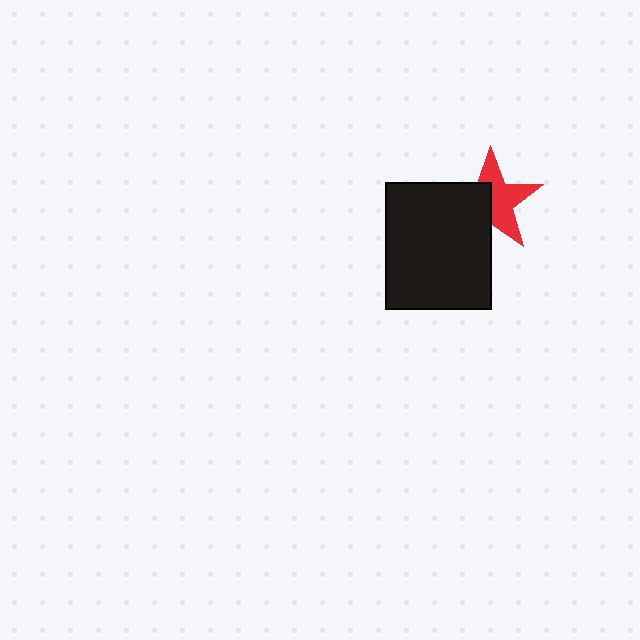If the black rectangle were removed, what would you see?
You would see the complete red star.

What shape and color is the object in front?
The object in front is a black rectangle.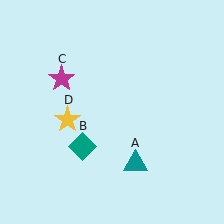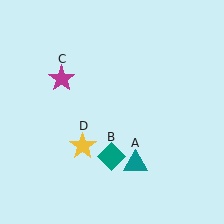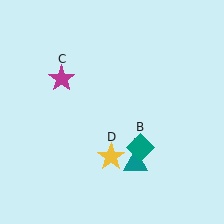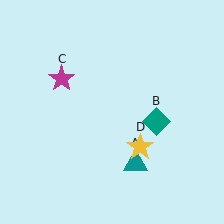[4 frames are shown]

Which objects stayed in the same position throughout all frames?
Teal triangle (object A) and magenta star (object C) remained stationary.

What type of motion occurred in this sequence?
The teal diamond (object B), yellow star (object D) rotated counterclockwise around the center of the scene.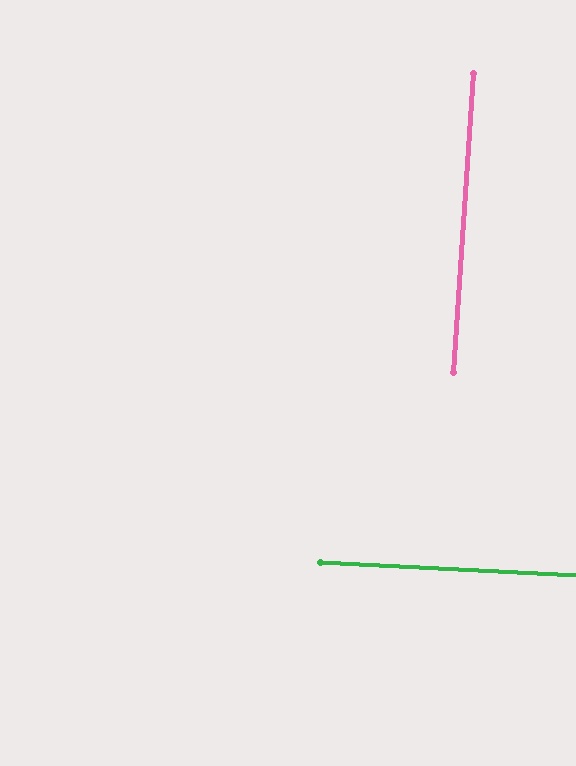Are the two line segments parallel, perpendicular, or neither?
Perpendicular — they meet at approximately 89°.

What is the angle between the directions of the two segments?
Approximately 89 degrees.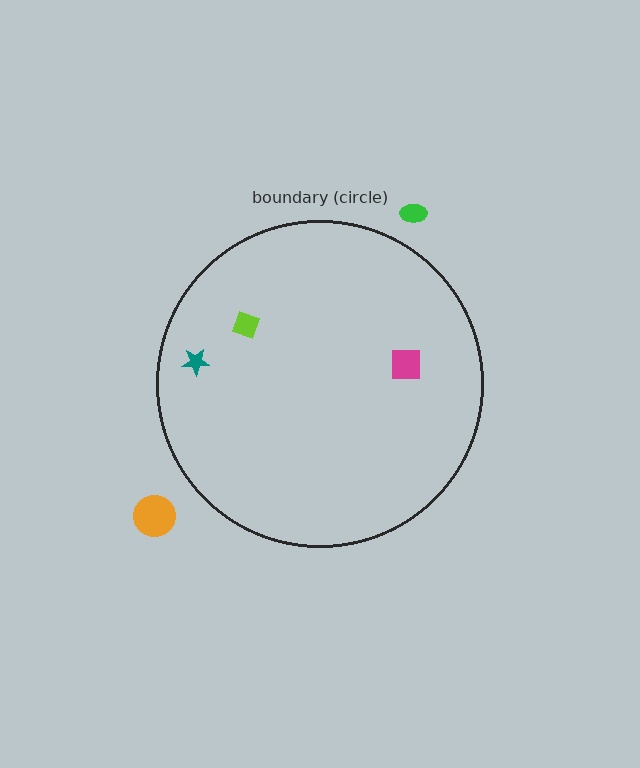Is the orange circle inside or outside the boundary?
Outside.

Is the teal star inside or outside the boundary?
Inside.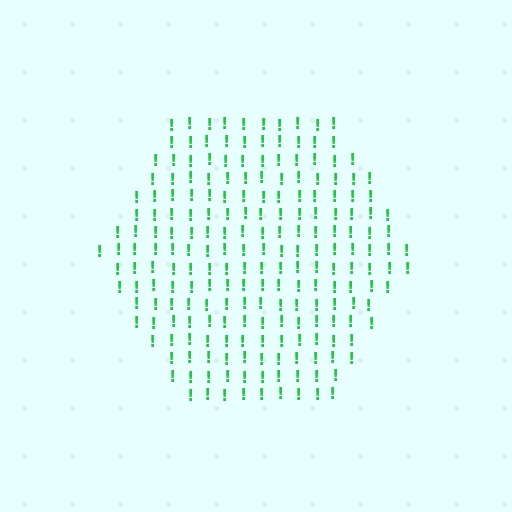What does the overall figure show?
The overall figure shows a hexagon.